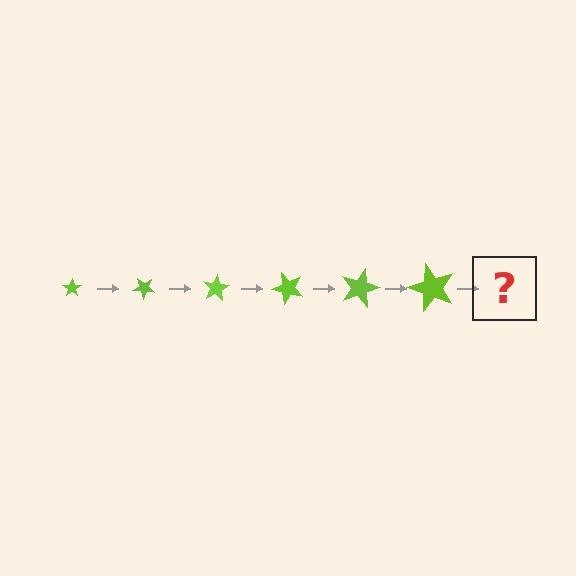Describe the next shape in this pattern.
It should be a star, larger than the previous one and rotated 240 degrees from the start.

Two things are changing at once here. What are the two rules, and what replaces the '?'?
The two rules are that the star grows larger each step and it rotates 40 degrees each step. The '?' should be a star, larger than the previous one and rotated 240 degrees from the start.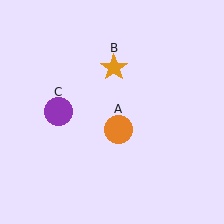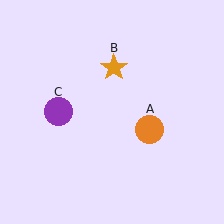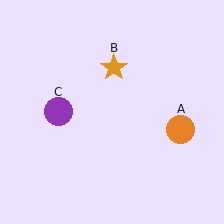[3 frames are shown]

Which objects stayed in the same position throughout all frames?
Orange star (object B) and purple circle (object C) remained stationary.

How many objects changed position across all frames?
1 object changed position: orange circle (object A).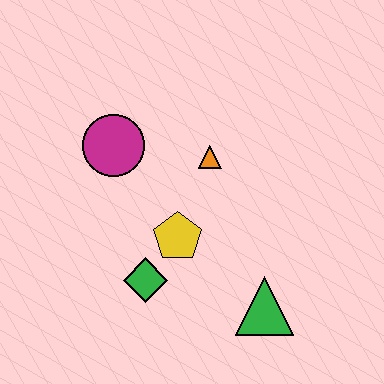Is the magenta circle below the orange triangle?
No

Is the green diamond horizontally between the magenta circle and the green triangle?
Yes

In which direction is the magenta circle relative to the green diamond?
The magenta circle is above the green diamond.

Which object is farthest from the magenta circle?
The green triangle is farthest from the magenta circle.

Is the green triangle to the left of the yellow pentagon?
No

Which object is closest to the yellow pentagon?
The green diamond is closest to the yellow pentagon.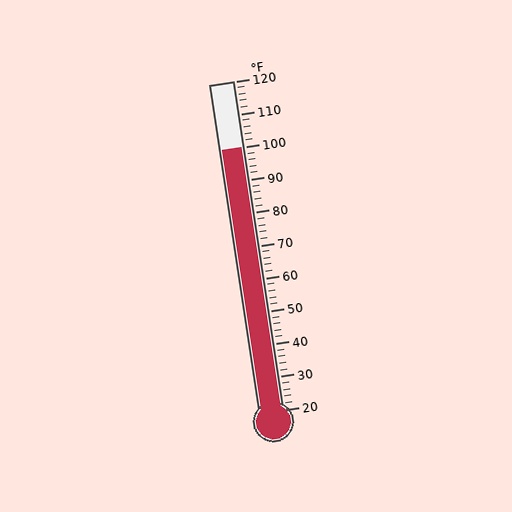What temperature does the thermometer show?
The thermometer shows approximately 100°F.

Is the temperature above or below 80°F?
The temperature is above 80°F.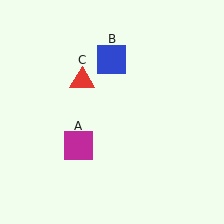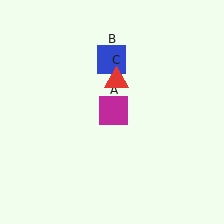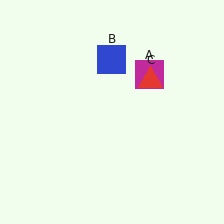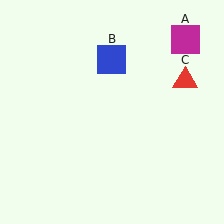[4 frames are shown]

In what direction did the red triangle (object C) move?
The red triangle (object C) moved right.